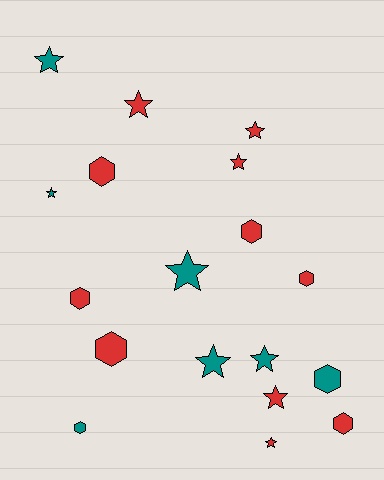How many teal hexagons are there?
There are 2 teal hexagons.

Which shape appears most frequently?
Star, with 10 objects.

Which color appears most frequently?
Red, with 11 objects.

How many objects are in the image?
There are 18 objects.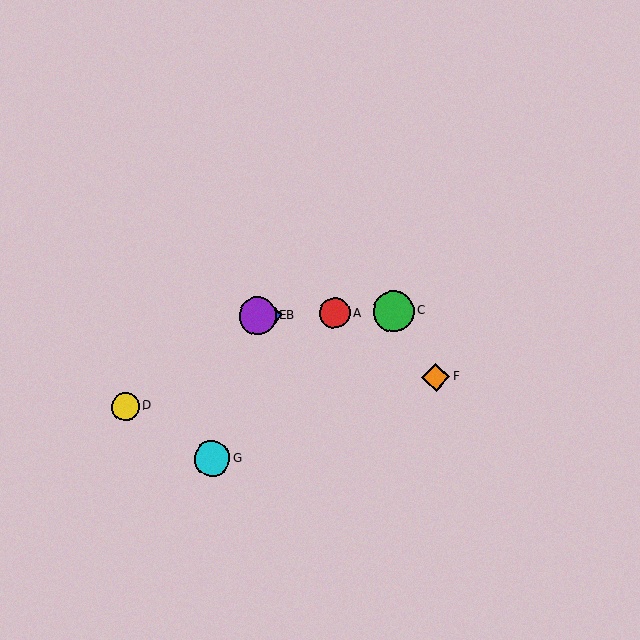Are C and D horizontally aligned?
No, C is at y≈311 and D is at y≈406.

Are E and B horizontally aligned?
Yes, both are at y≈316.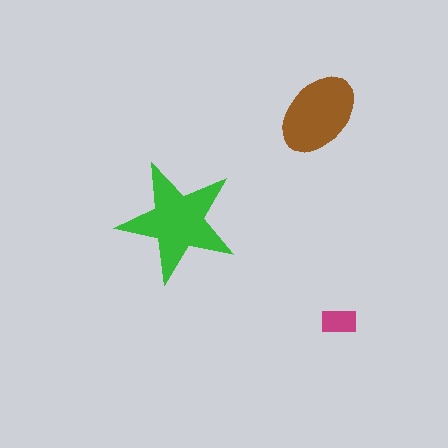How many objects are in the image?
There are 3 objects in the image.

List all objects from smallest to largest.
The magenta rectangle, the brown ellipse, the green star.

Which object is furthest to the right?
The magenta rectangle is rightmost.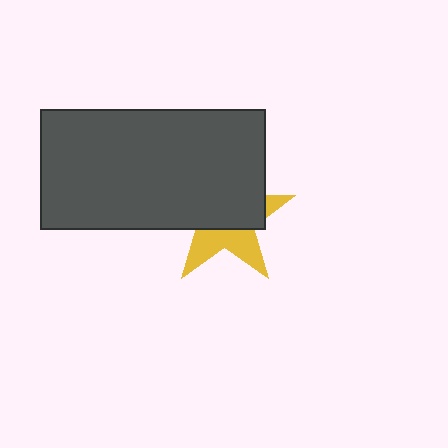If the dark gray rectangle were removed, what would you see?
You would see the complete yellow star.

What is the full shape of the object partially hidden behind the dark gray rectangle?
The partially hidden object is a yellow star.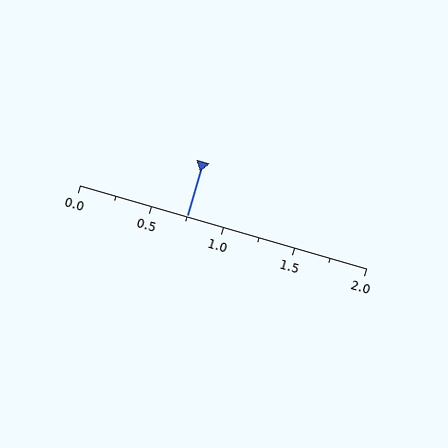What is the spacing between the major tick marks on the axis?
The major ticks are spaced 0.5 apart.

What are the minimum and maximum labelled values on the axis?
The axis runs from 0.0 to 2.0.